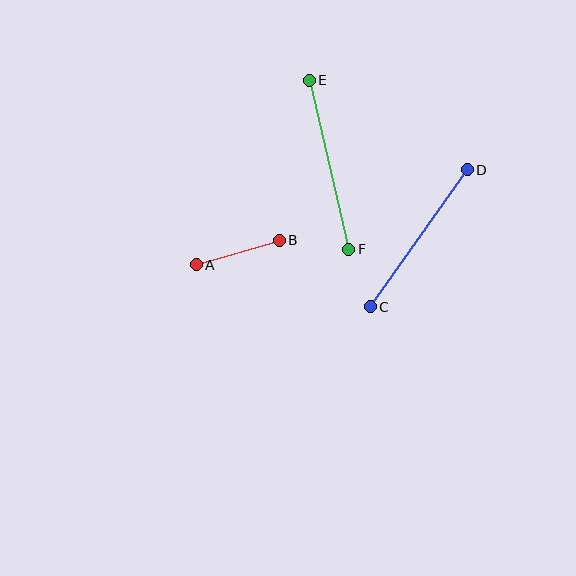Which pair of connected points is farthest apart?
Points E and F are farthest apart.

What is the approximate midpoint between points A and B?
The midpoint is at approximately (238, 253) pixels.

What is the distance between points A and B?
The distance is approximately 86 pixels.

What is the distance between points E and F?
The distance is approximately 174 pixels.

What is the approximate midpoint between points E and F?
The midpoint is at approximately (329, 165) pixels.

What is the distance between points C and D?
The distance is approximately 168 pixels.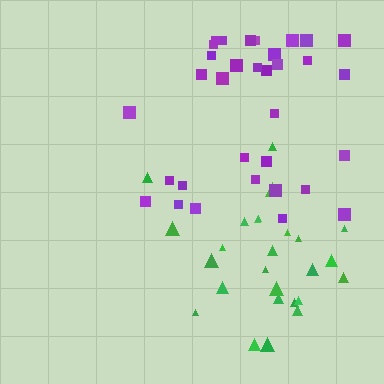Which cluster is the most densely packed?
Green.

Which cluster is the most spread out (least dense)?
Purple.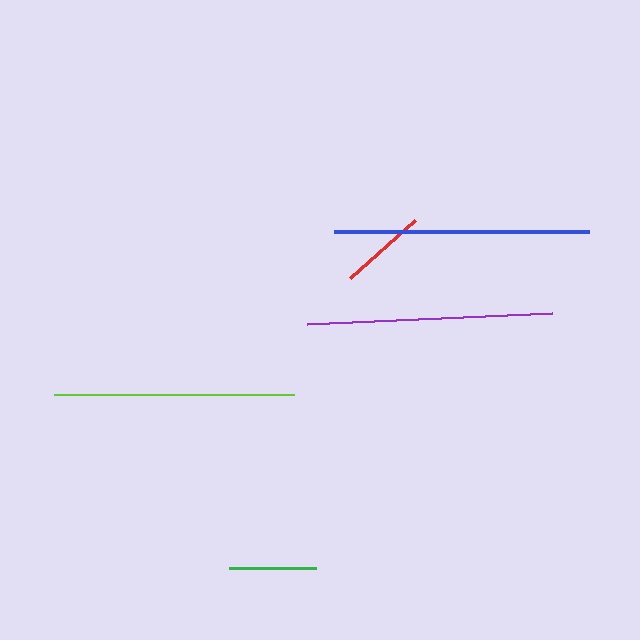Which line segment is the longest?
The blue line is the longest at approximately 256 pixels.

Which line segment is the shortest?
The green line is the shortest at approximately 87 pixels.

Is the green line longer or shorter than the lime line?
The lime line is longer than the green line.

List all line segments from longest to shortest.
From longest to shortest: blue, purple, lime, red, green.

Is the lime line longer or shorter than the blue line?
The blue line is longer than the lime line.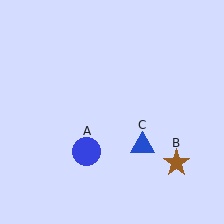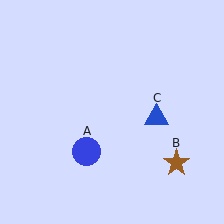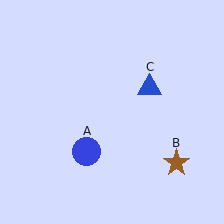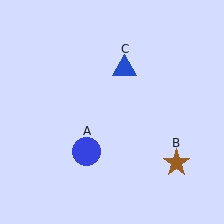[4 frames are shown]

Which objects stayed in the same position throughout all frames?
Blue circle (object A) and brown star (object B) remained stationary.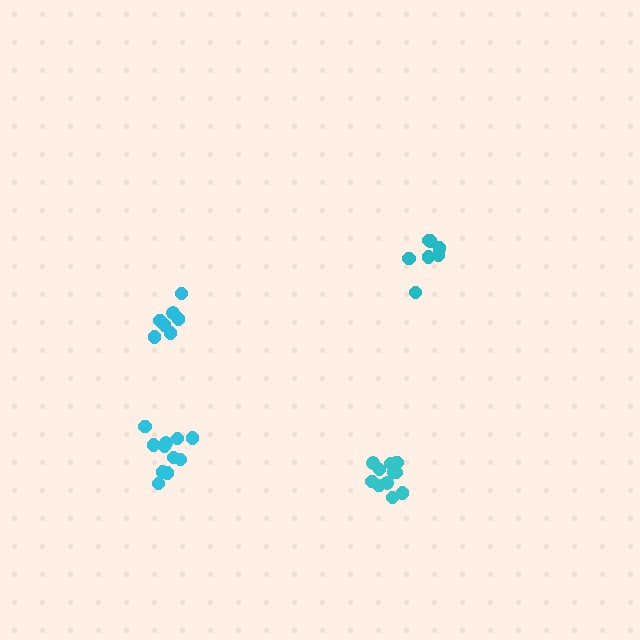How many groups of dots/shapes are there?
There are 4 groups.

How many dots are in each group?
Group 1: 7 dots, Group 2: 7 dots, Group 3: 11 dots, Group 4: 11 dots (36 total).